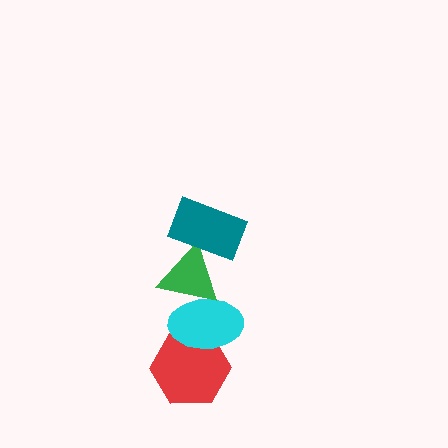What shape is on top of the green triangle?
The teal rectangle is on top of the green triangle.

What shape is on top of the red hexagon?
The cyan ellipse is on top of the red hexagon.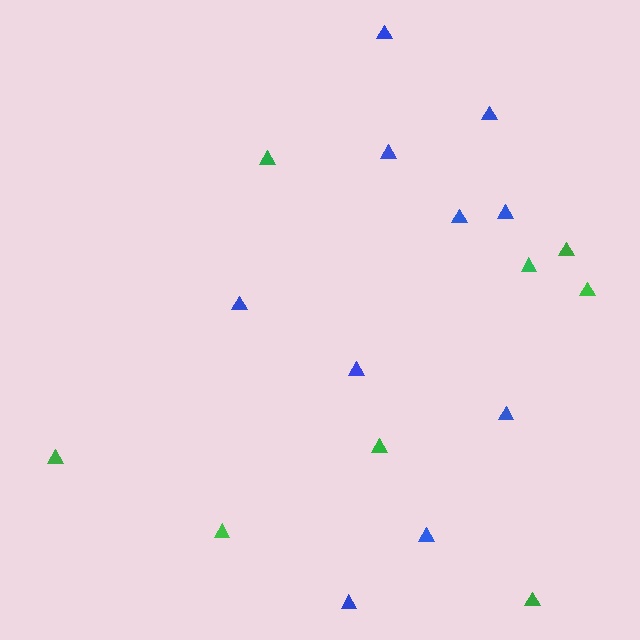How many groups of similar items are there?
There are 2 groups: one group of green triangles (8) and one group of blue triangles (10).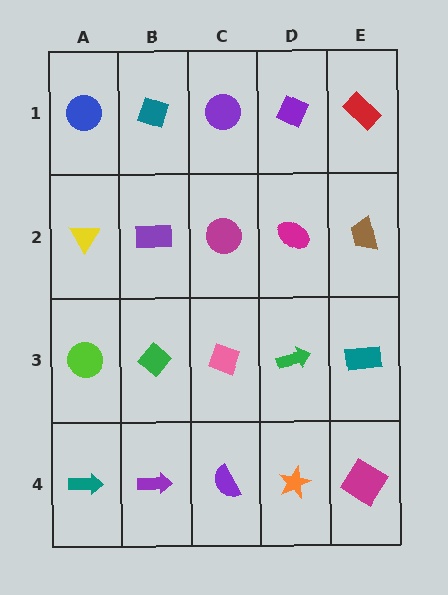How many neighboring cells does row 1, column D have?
3.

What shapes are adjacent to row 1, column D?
A magenta ellipse (row 2, column D), a purple circle (row 1, column C), a red rectangle (row 1, column E).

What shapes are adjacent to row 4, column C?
A pink diamond (row 3, column C), a purple arrow (row 4, column B), an orange star (row 4, column D).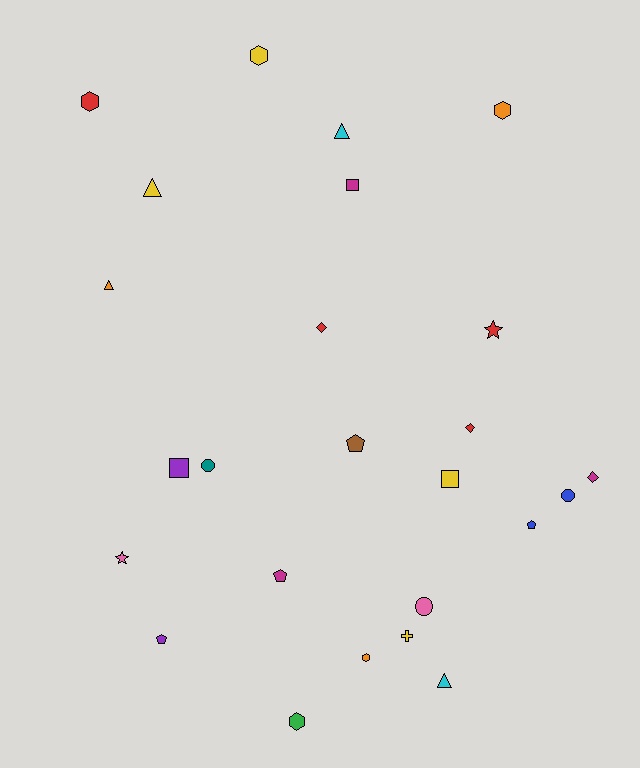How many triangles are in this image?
There are 4 triangles.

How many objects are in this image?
There are 25 objects.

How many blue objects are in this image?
There are 2 blue objects.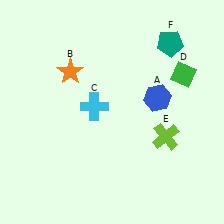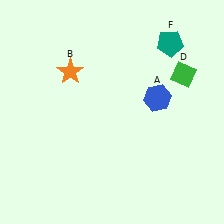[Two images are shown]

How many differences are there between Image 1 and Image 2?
There are 2 differences between the two images.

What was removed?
The cyan cross (C), the lime cross (E) were removed in Image 2.